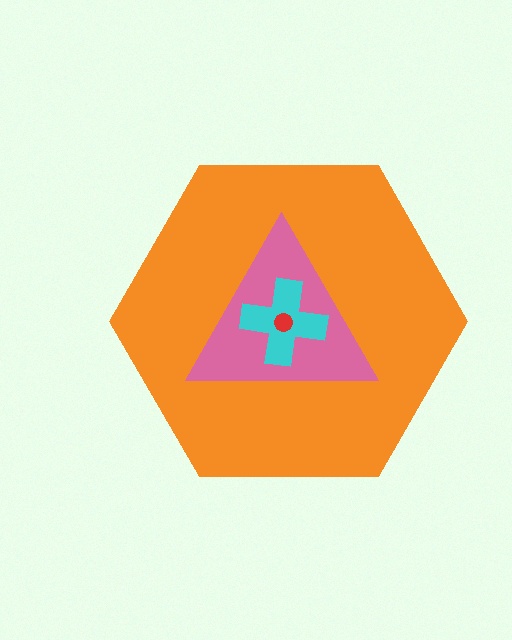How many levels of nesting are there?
4.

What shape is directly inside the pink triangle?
The cyan cross.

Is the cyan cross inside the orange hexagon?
Yes.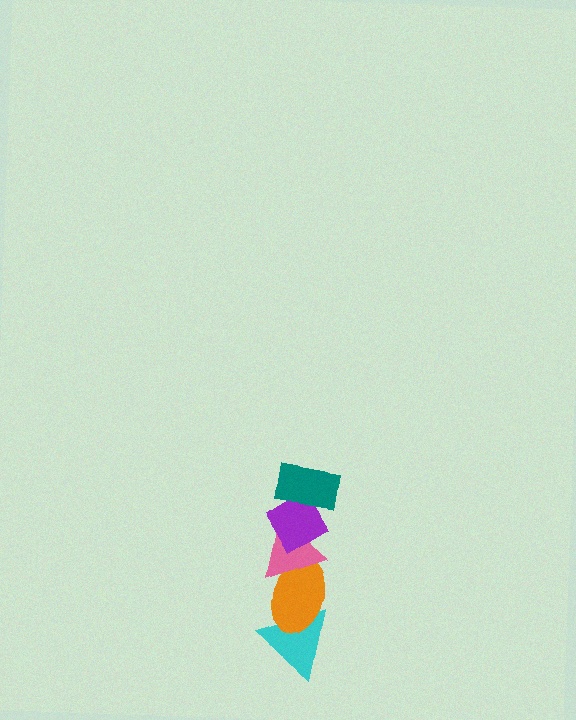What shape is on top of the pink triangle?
The purple diamond is on top of the pink triangle.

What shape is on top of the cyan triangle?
The orange ellipse is on top of the cyan triangle.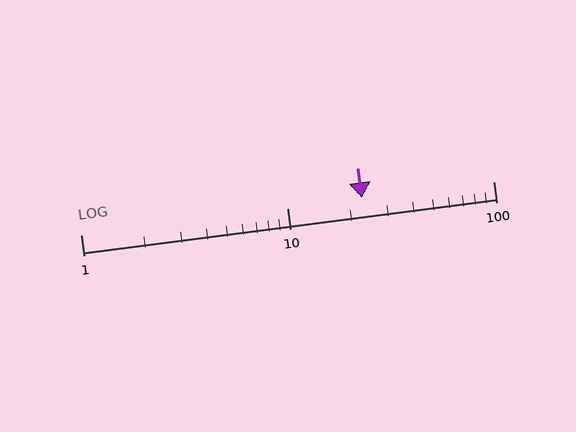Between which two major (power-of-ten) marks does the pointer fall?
The pointer is between 10 and 100.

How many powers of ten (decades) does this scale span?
The scale spans 2 decades, from 1 to 100.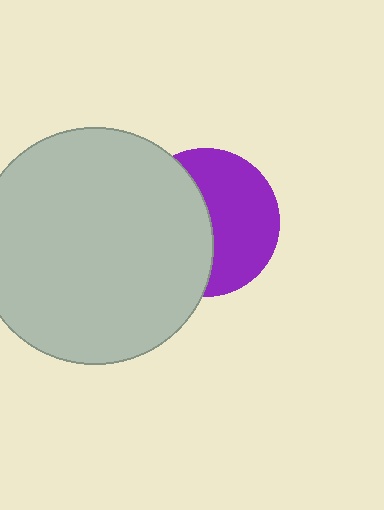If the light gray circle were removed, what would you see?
You would see the complete purple circle.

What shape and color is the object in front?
The object in front is a light gray circle.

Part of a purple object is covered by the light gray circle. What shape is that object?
It is a circle.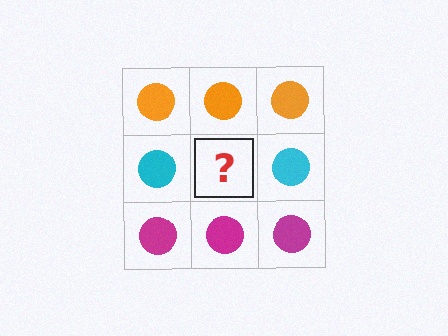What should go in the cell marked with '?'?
The missing cell should contain a cyan circle.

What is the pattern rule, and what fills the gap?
The rule is that each row has a consistent color. The gap should be filled with a cyan circle.